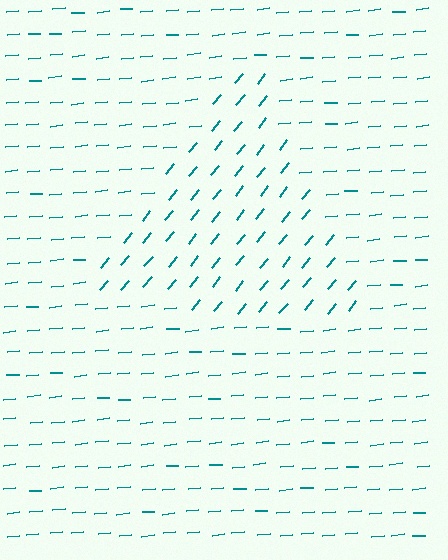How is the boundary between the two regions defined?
The boundary is defined purely by a change in line orientation (approximately 45 degrees difference). All lines are the same color and thickness.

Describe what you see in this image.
The image is filled with small teal line segments. A triangle region in the image has lines oriented differently from the surrounding lines, creating a visible texture boundary.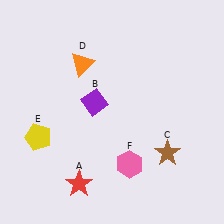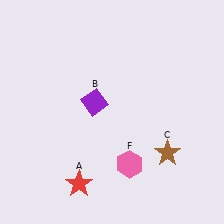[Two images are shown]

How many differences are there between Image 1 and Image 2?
There are 2 differences between the two images.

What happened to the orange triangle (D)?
The orange triangle (D) was removed in Image 2. It was in the top-left area of Image 1.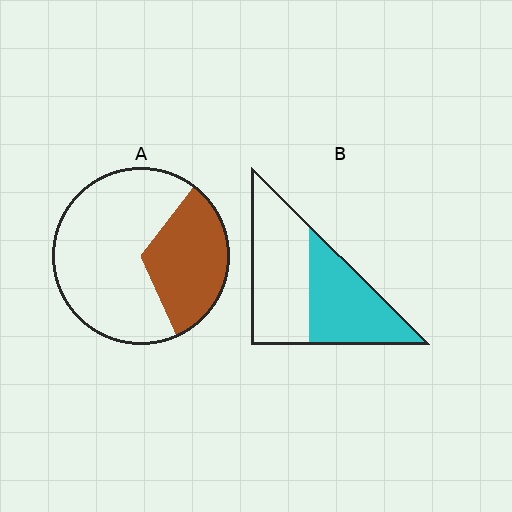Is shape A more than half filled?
No.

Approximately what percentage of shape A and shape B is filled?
A is approximately 35% and B is approximately 45%.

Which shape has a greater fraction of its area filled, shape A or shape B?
Shape B.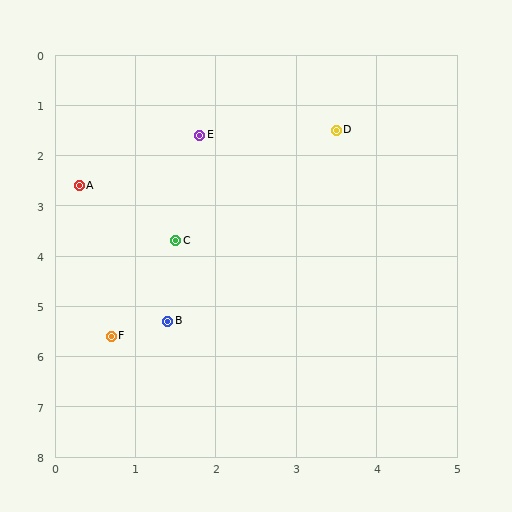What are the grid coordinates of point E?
Point E is at approximately (1.8, 1.6).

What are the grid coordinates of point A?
Point A is at approximately (0.3, 2.6).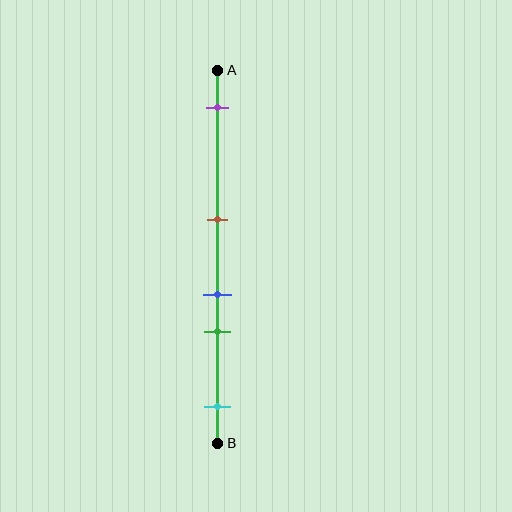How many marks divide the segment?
There are 5 marks dividing the segment.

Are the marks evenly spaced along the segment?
No, the marks are not evenly spaced.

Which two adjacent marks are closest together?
The blue and green marks are the closest adjacent pair.